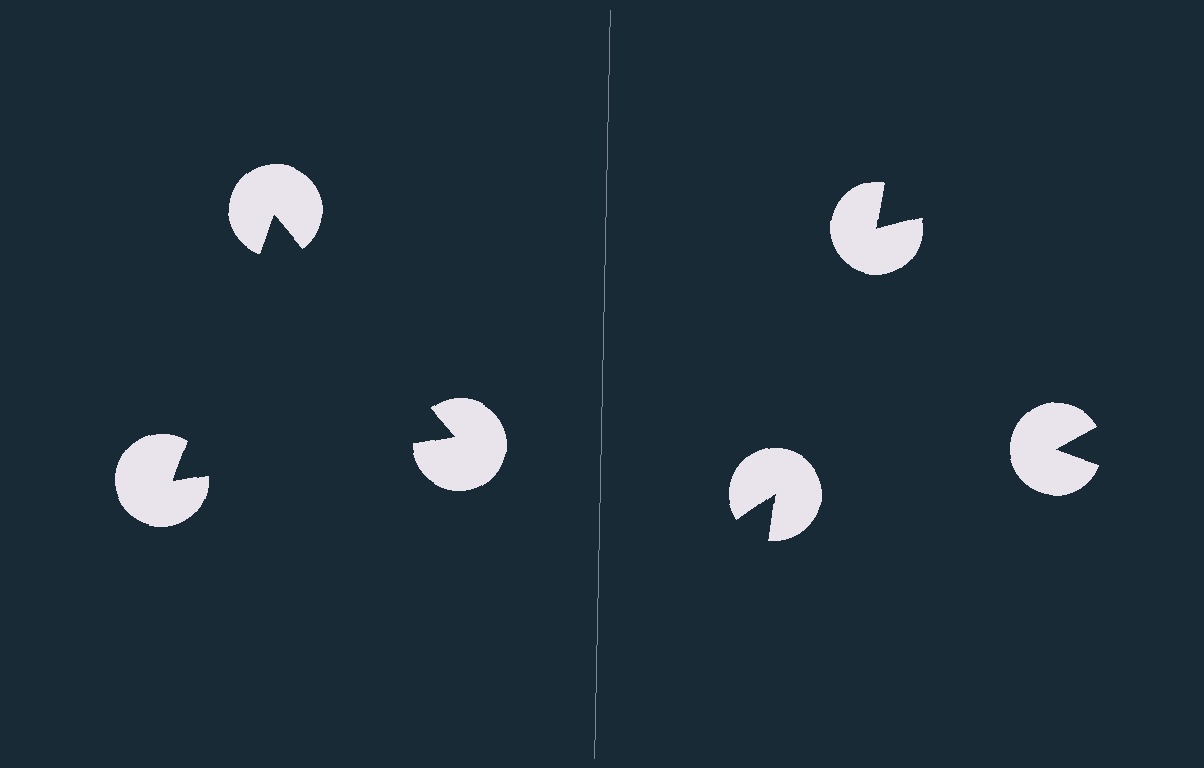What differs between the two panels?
The pac-man discs are positioned identically on both sides; only the wedge orientations differ. On the left they align to a triangle; on the right they are misaligned.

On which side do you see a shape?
An illusory triangle appears on the left side. On the right side the wedge cuts are rotated, so no coherent shape forms.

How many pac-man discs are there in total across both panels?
6 — 3 on each side.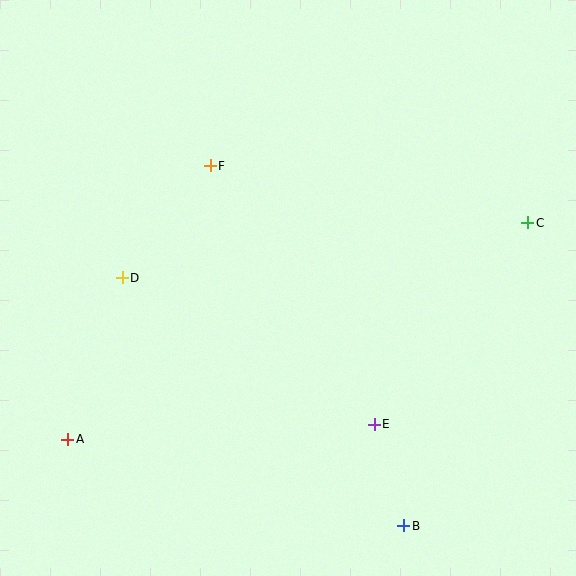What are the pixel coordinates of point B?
Point B is at (404, 526).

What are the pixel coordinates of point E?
Point E is at (374, 424).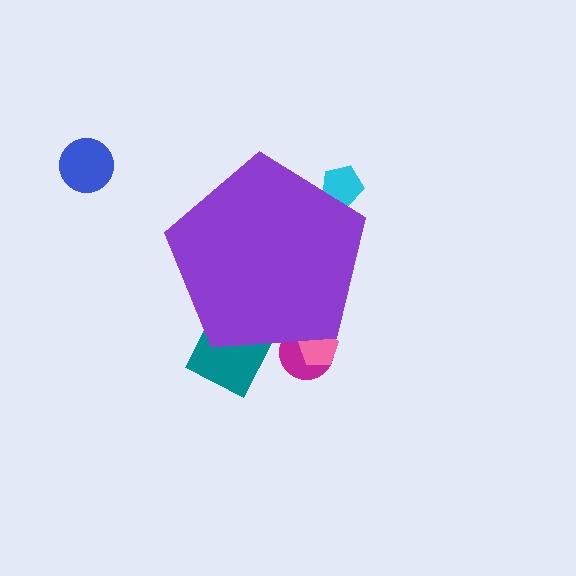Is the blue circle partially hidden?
No, the blue circle is fully visible.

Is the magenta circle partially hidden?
Yes, the magenta circle is partially hidden behind the purple pentagon.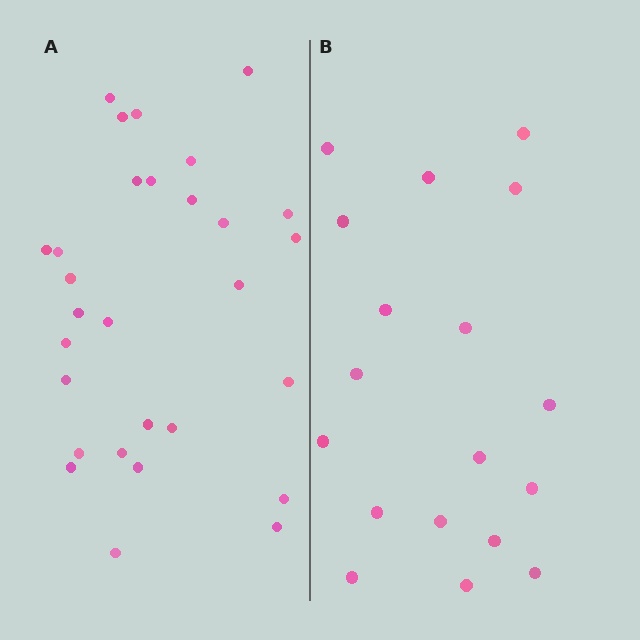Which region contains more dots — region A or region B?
Region A (the left region) has more dots.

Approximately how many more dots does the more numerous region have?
Region A has roughly 12 or so more dots than region B.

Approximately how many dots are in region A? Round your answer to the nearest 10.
About 30 dots. (The exact count is 29, which rounds to 30.)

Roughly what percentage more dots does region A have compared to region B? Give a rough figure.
About 60% more.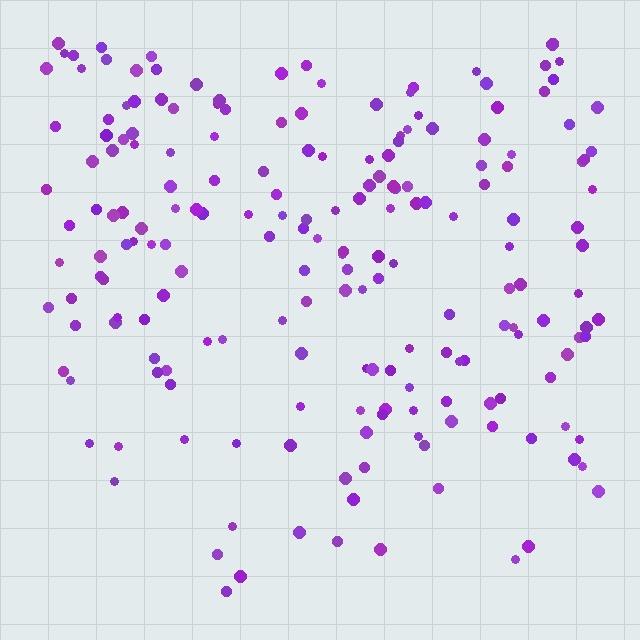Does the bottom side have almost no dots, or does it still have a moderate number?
Still a moderate number, just noticeably fewer than the top.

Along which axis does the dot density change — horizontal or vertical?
Vertical.